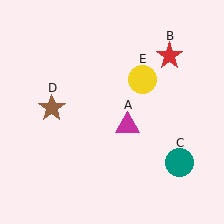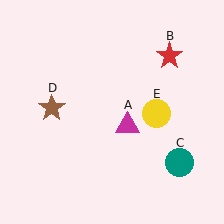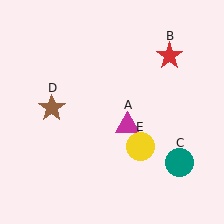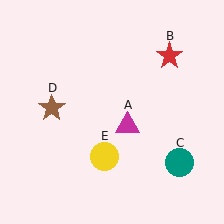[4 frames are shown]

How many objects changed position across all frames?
1 object changed position: yellow circle (object E).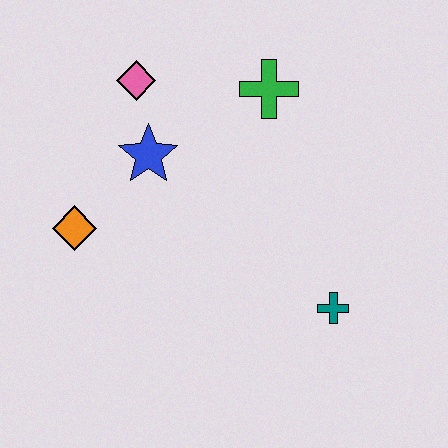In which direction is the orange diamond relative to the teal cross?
The orange diamond is to the left of the teal cross.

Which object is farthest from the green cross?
The orange diamond is farthest from the green cross.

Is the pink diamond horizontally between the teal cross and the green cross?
No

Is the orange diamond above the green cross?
No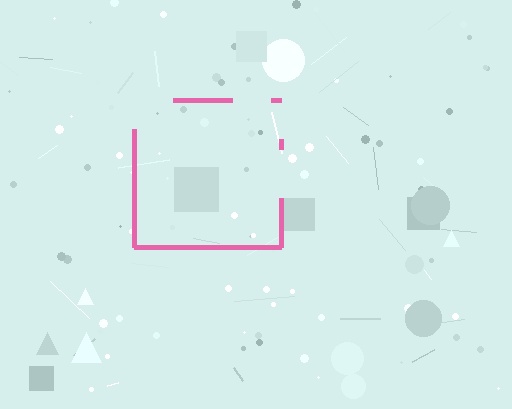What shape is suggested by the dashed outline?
The dashed outline suggests a square.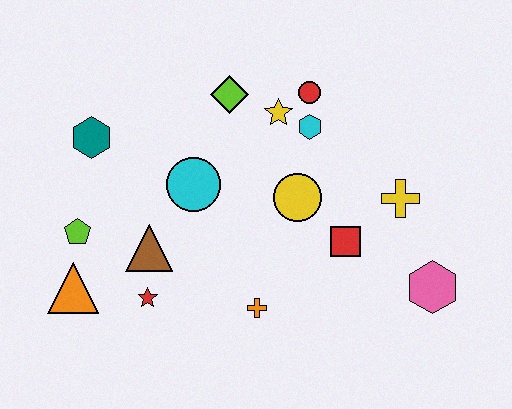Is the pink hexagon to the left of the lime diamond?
No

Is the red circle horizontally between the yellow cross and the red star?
Yes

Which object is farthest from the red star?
The pink hexagon is farthest from the red star.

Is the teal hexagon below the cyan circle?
No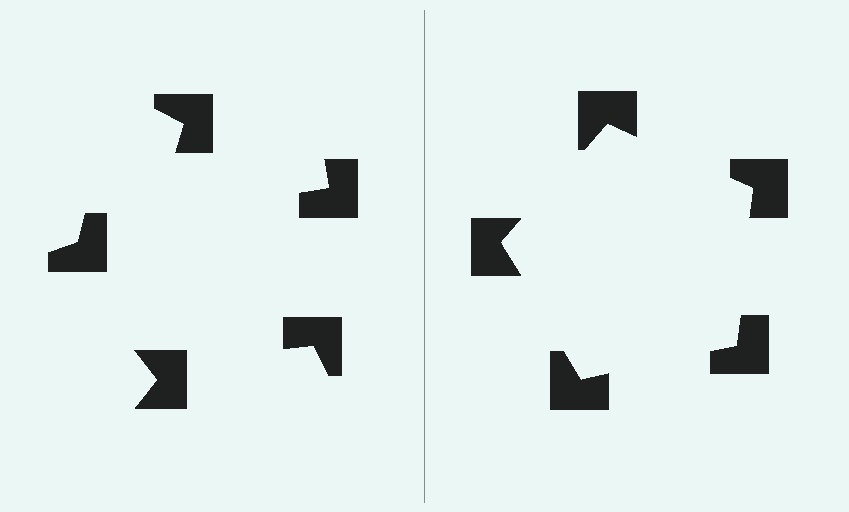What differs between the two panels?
The notched squares are positioned identically on both sides; only the wedge orientations differ. On the right they align to a pentagon; on the left they are misaligned.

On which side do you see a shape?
An illusory pentagon appears on the right side. On the left side the wedge cuts are rotated, so no coherent shape forms.